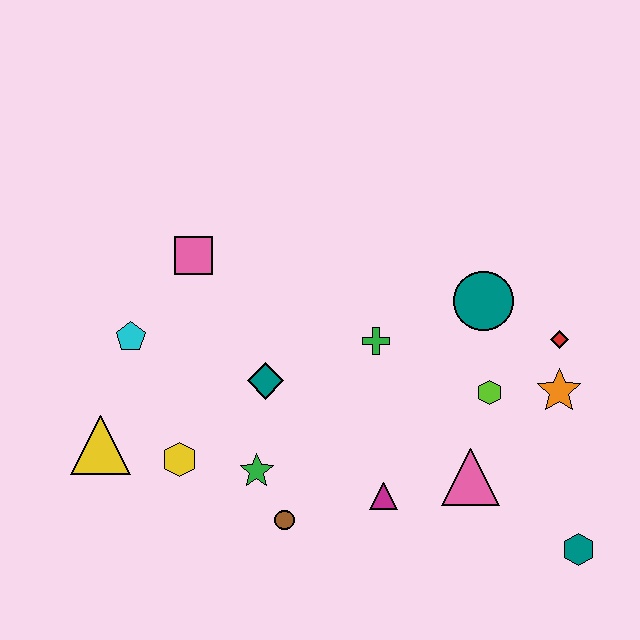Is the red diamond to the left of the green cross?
No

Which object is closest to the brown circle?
The green star is closest to the brown circle.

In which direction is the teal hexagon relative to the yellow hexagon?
The teal hexagon is to the right of the yellow hexagon.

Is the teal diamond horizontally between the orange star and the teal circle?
No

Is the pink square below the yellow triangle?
No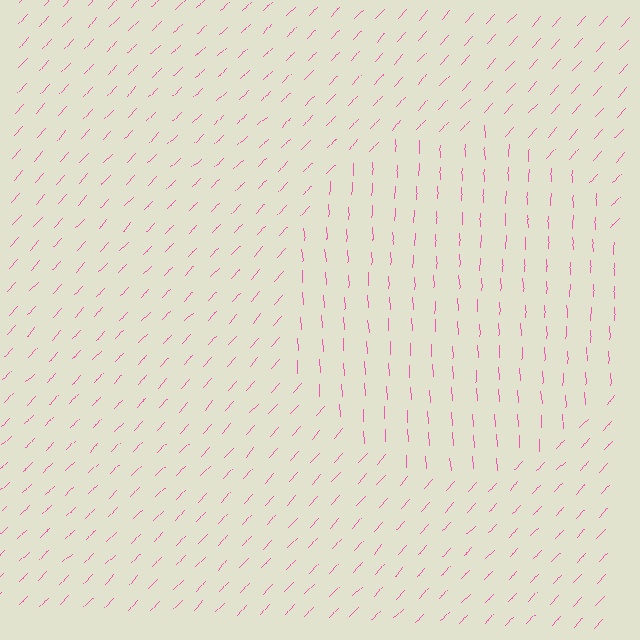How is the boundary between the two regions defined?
The boundary is defined purely by a change in line orientation (approximately 45 degrees difference). All lines are the same color and thickness.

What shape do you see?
I see a circle.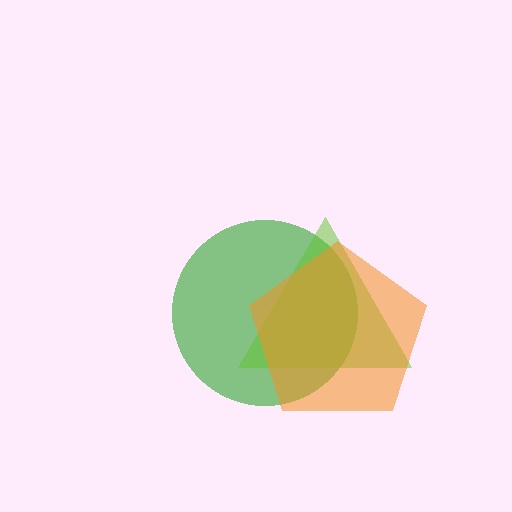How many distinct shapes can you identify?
There are 3 distinct shapes: a green circle, a lime triangle, an orange pentagon.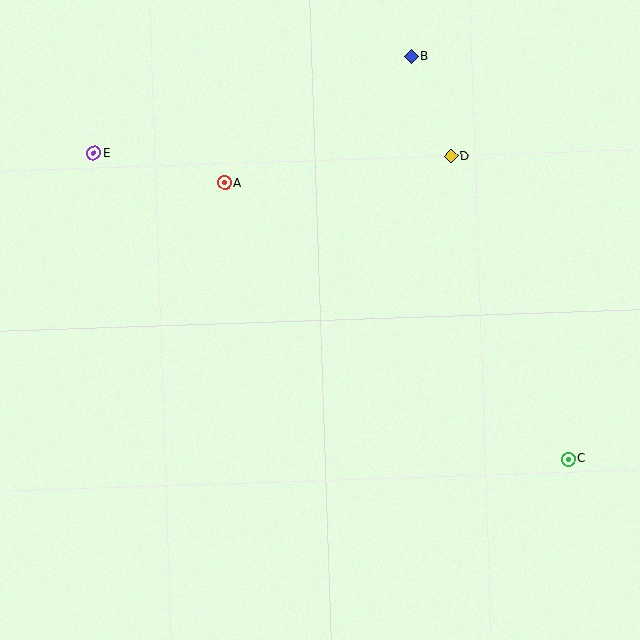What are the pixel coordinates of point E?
Point E is at (94, 153).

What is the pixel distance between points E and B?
The distance between E and B is 332 pixels.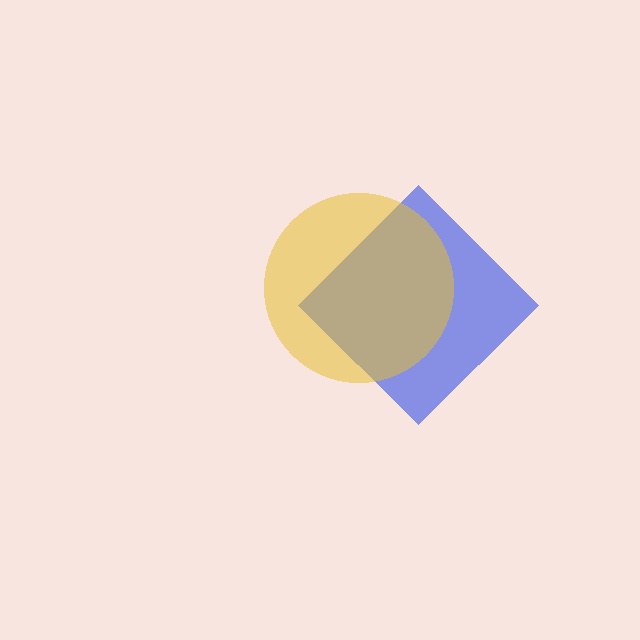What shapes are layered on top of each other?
The layered shapes are: a blue diamond, a yellow circle.